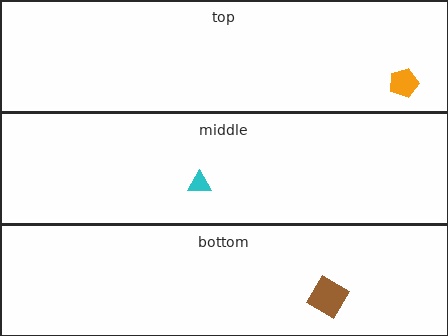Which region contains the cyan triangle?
The middle region.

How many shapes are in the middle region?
1.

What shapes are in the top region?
The orange pentagon.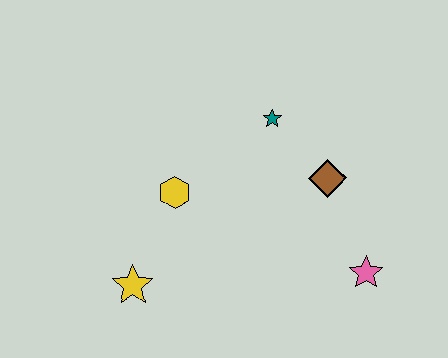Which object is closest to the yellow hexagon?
The yellow star is closest to the yellow hexagon.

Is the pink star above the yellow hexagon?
No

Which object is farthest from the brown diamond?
The yellow star is farthest from the brown diamond.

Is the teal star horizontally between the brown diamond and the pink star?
No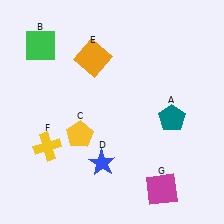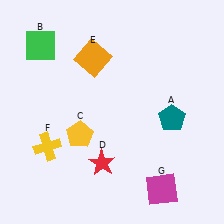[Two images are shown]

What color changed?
The star (D) changed from blue in Image 1 to red in Image 2.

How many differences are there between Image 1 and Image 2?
There is 1 difference between the two images.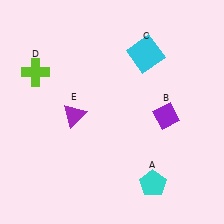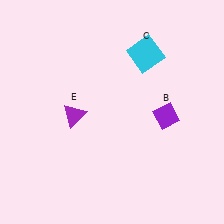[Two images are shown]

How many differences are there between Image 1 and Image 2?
There are 2 differences between the two images.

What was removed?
The lime cross (D), the cyan pentagon (A) were removed in Image 2.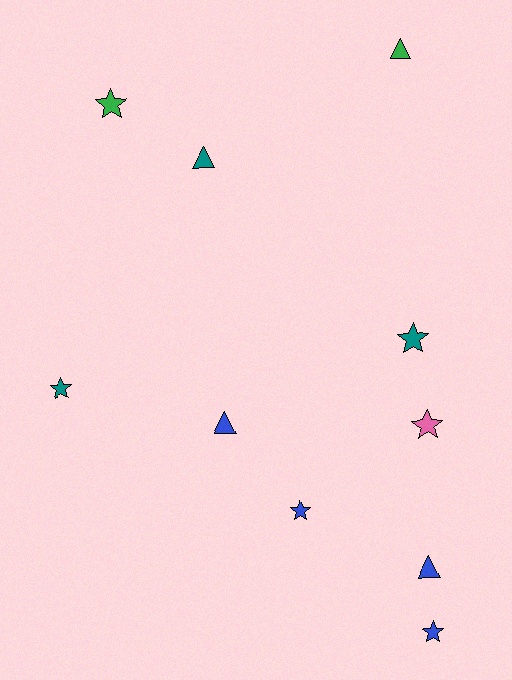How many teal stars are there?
There are 2 teal stars.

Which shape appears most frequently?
Star, with 6 objects.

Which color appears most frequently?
Blue, with 4 objects.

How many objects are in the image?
There are 10 objects.